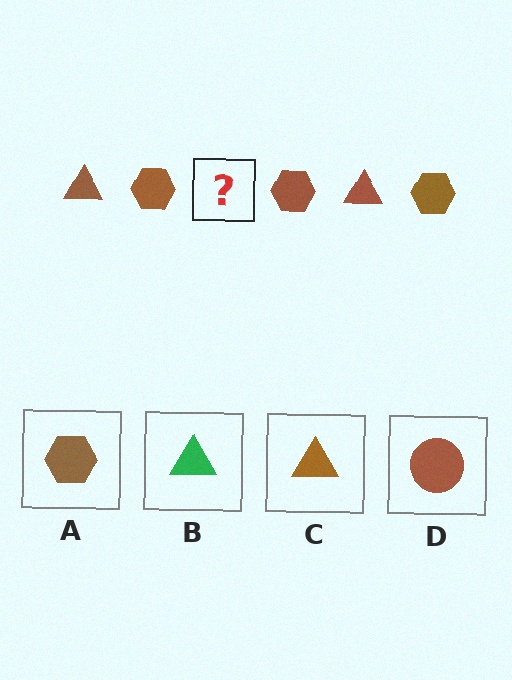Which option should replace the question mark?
Option C.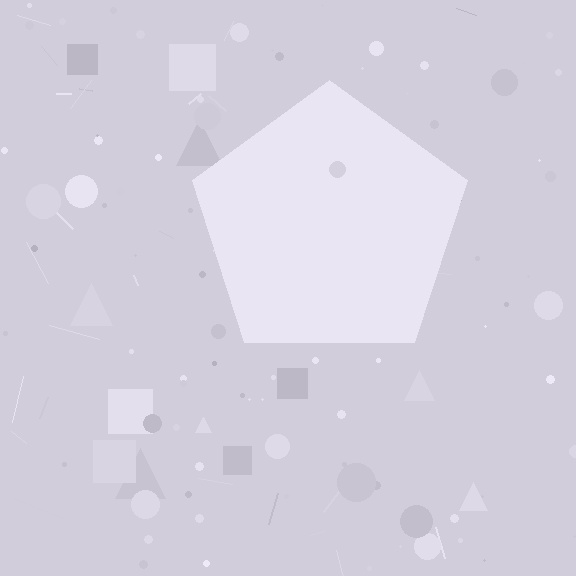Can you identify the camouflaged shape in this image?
The camouflaged shape is a pentagon.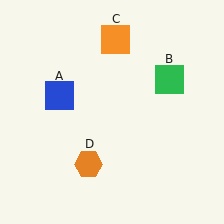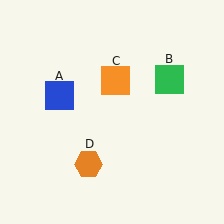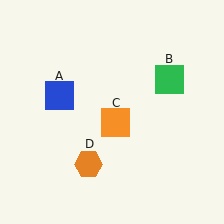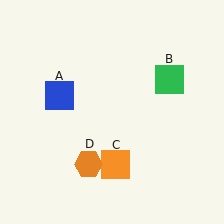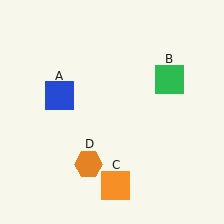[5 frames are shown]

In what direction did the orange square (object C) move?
The orange square (object C) moved down.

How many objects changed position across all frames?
1 object changed position: orange square (object C).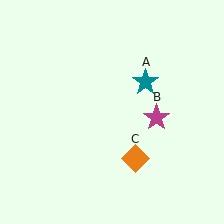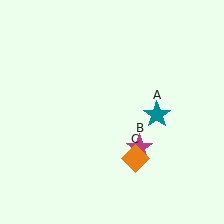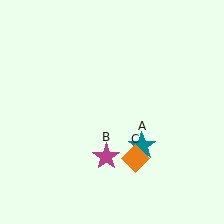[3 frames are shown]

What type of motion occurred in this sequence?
The teal star (object A), magenta star (object B) rotated clockwise around the center of the scene.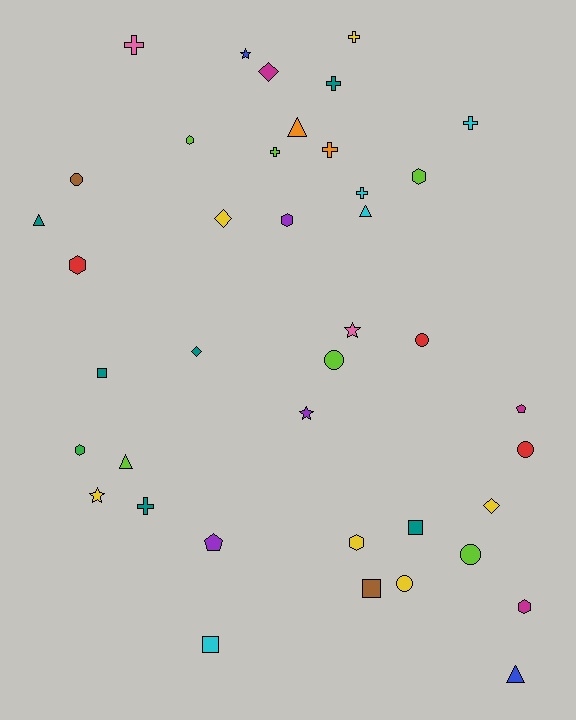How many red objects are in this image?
There are 3 red objects.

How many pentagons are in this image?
There are 2 pentagons.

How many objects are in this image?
There are 40 objects.